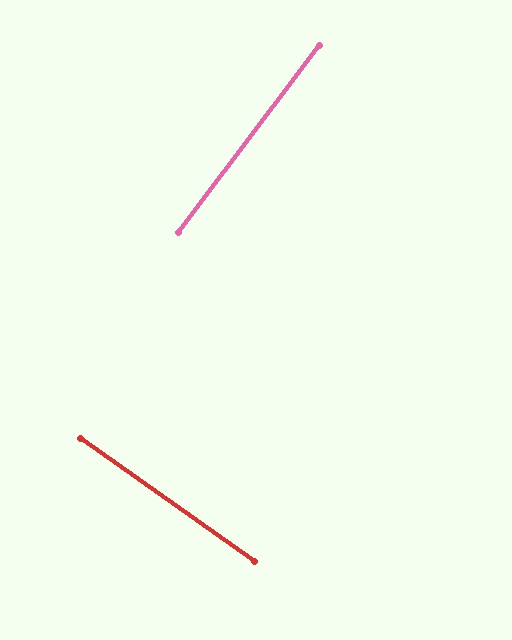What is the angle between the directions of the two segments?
Approximately 88 degrees.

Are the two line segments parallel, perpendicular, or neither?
Perpendicular — they meet at approximately 88°.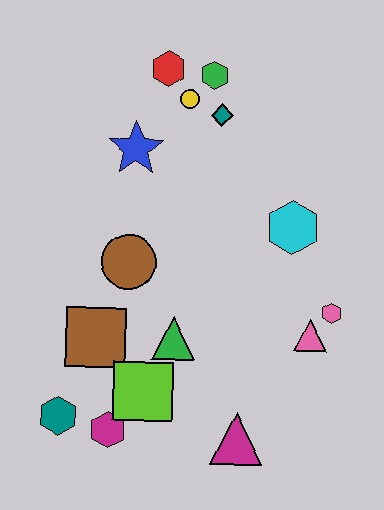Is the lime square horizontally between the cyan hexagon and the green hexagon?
No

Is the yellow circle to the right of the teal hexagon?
Yes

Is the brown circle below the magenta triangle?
No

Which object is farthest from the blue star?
The magenta triangle is farthest from the blue star.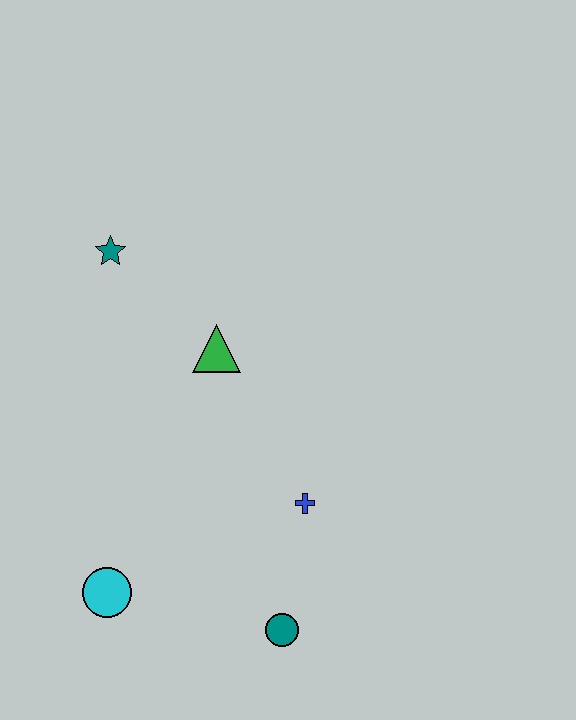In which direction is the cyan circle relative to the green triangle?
The cyan circle is below the green triangle.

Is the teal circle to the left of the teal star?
No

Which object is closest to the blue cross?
The teal circle is closest to the blue cross.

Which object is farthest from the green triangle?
The teal circle is farthest from the green triangle.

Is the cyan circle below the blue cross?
Yes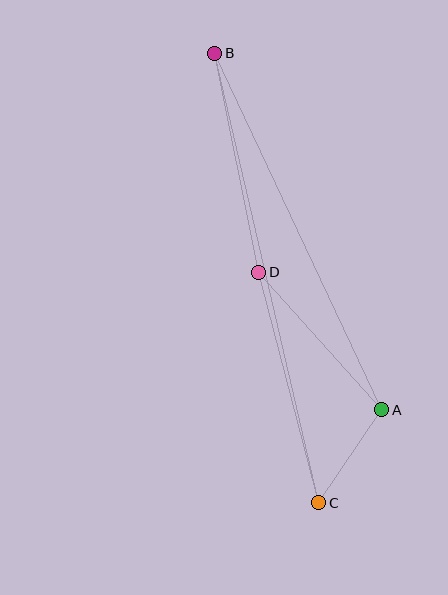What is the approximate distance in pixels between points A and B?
The distance between A and B is approximately 394 pixels.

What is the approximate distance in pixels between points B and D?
The distance between B and D is approximately 223 pixels.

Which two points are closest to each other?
Points A and C are closest to each other.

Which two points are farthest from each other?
Points B and C are farthest from each other.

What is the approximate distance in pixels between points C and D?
The distance between C and D is approximately 238 pixels.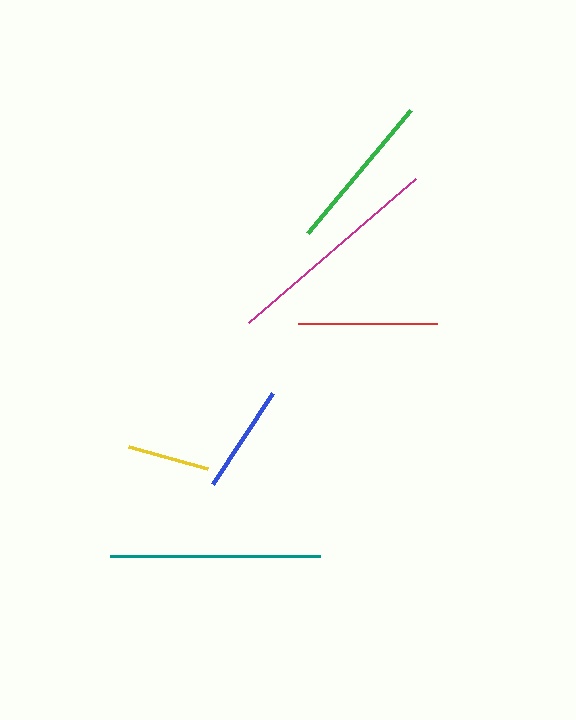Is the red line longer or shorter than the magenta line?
The magenta line is longer than the red line.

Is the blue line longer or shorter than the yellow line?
The blue line is longer than the yellow line.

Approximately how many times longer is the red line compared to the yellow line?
The red line is approximately 1.7 times the length of the yellow line.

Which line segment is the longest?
The magenta line is the longest at approximately 220 pixels.